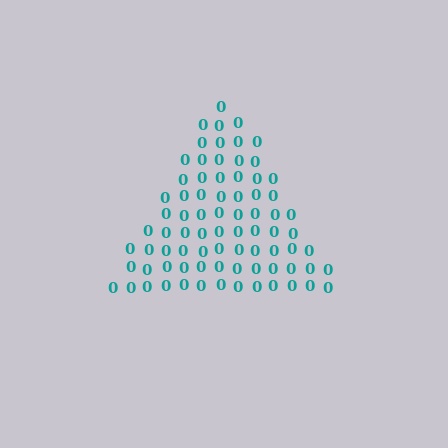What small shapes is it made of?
It is made of small digit 0's.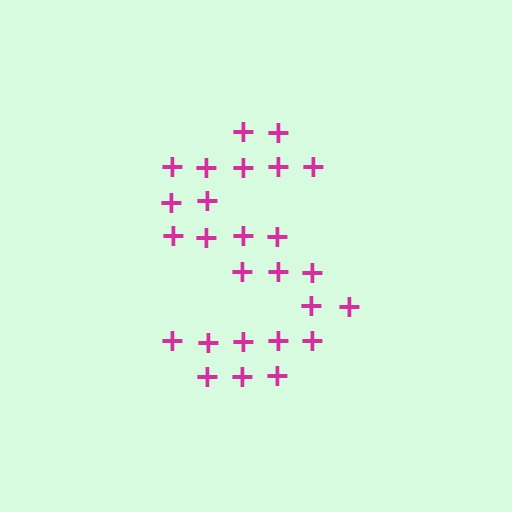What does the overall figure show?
The overall figure shows the letter S.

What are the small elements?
The small elements are plus signs.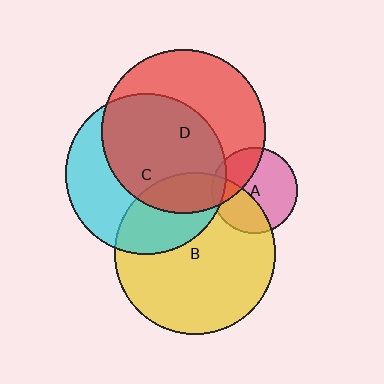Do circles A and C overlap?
Yes.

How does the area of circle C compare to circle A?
Approximately 3.5 times.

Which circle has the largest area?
Circle D (red).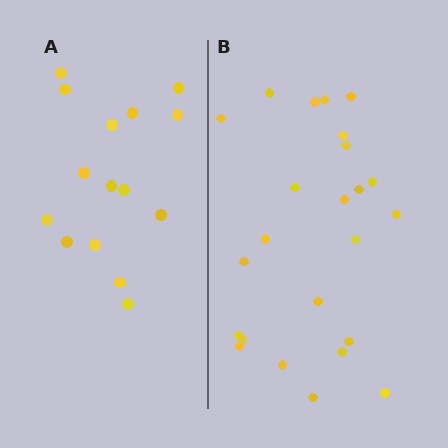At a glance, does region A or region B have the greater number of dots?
Region B (the right region) has more dots.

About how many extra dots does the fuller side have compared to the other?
Region B has roughly 8 or so more dots than region A.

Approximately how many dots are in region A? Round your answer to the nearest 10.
About 20 dots. (The exact count is 15, which rounds to 20.)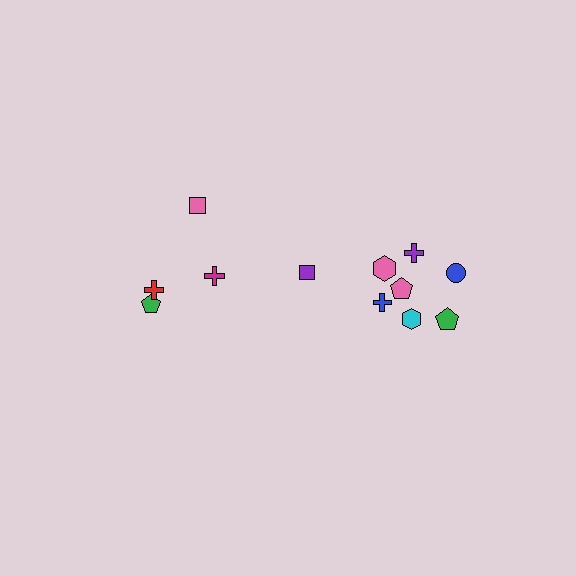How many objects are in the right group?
There are 8 objects.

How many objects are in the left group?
There are 4 objects.